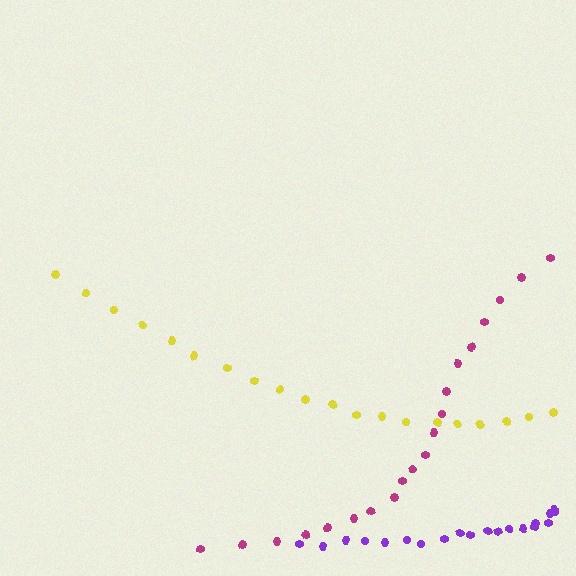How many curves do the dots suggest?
There are 3 distinct paths.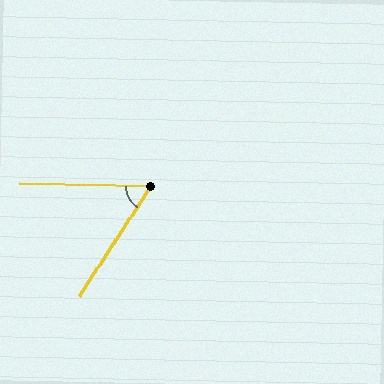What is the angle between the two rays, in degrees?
Approximately 59 degrees.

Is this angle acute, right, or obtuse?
It is acute.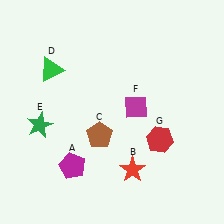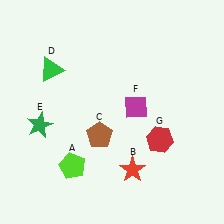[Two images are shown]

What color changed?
The pentagon (A) changed from magenta in Image 1 to lime in Image 2.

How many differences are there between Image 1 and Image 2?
There is 1 difference between the two images.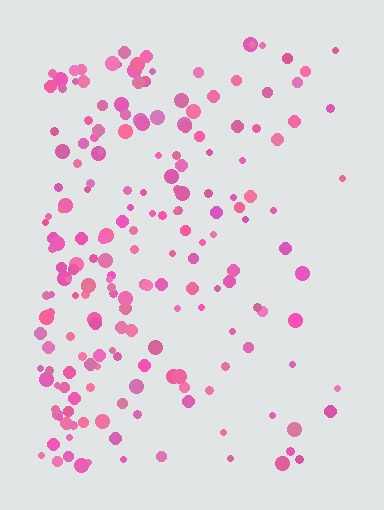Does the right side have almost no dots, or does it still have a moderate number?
Still a moderate number, just noticeably fewer than the left.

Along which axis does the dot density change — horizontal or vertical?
Horizontal.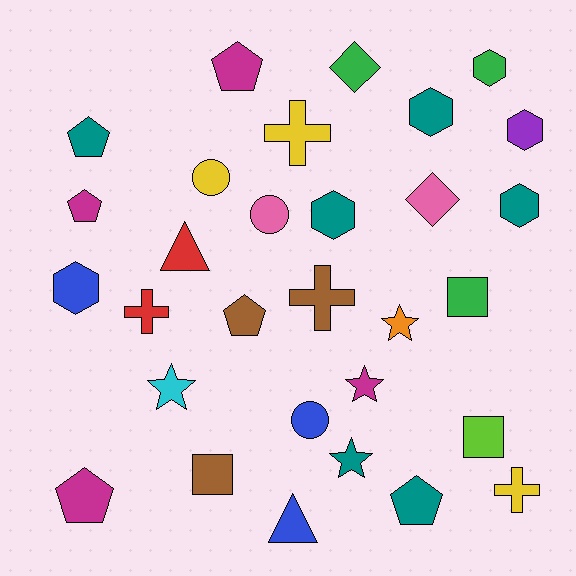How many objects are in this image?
There are 30 objects.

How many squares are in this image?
There are 3 squares.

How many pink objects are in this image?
There are 2 pink objects.